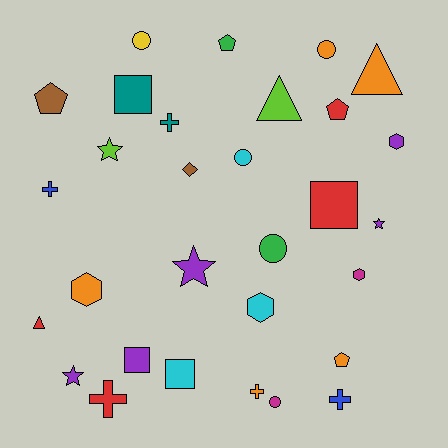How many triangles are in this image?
There are 3 triangles.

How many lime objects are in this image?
There are 2 lime objects.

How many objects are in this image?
There are 30 objects.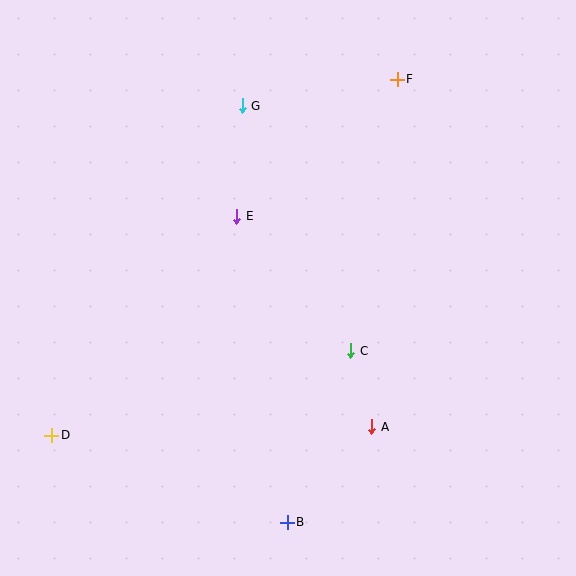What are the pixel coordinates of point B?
Point B is at (287, 522).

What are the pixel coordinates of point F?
Point F is at (397, 79).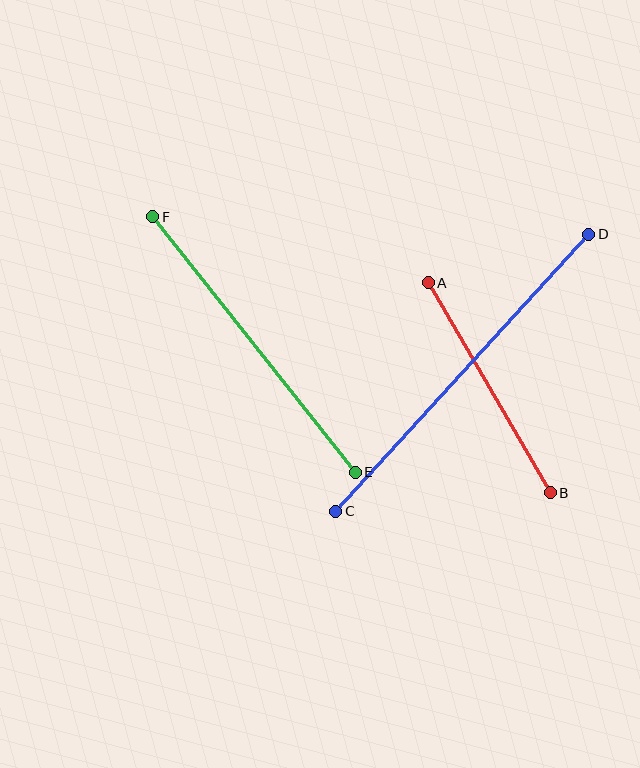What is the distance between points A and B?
The distance is approximately 243 pixels.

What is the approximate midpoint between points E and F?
The midpoint is at approximately (254, 345) pixels.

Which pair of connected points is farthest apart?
Points C and D are farthest apart.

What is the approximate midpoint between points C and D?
The midpoint is at approximately (462, 373) pixels.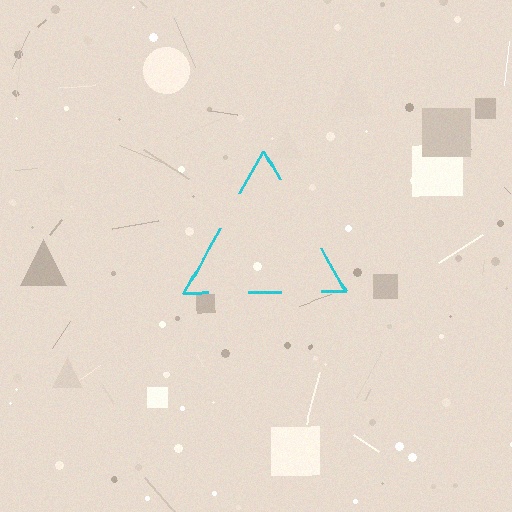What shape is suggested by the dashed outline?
The dashed outline suggests a triangle.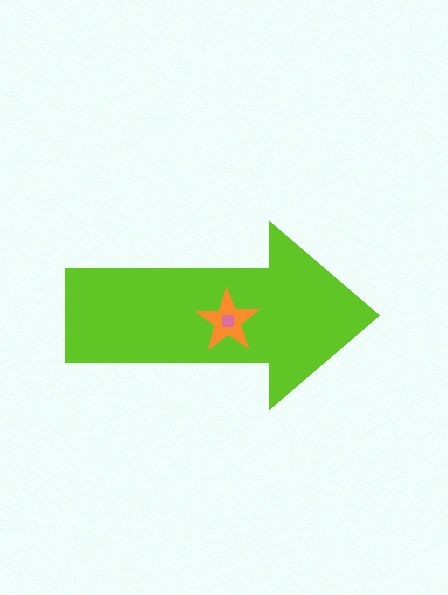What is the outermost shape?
The lime arrow.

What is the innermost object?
The pink square.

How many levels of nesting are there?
3.